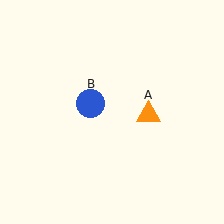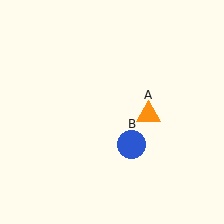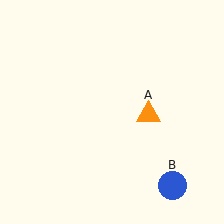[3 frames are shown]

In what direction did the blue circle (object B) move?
The blue circle (object B) moved down and to the right.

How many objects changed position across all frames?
1 object changed position: blue circle (object B).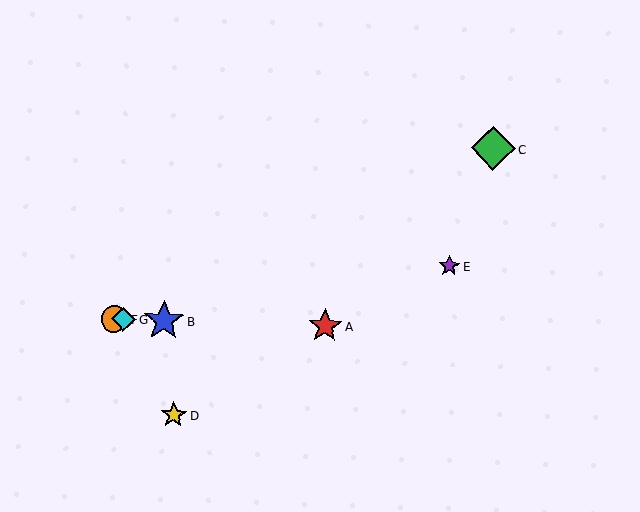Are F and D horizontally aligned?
No, F is at y≈319 and D is at y≈415.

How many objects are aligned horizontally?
4 objects (A, B, F, G) are aligned horizontally.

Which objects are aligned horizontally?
Objects A, B, F, G are aligned horizontally.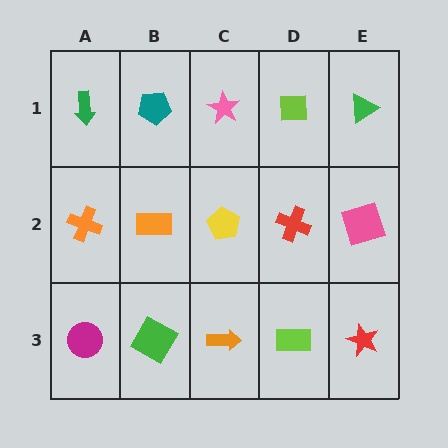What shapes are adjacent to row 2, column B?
A teal pentagon (row 1, column B), a green square (row 3, column B), an orange cross (row 2, column A), a yellow pentagon (row 2, column C).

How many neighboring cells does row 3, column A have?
2.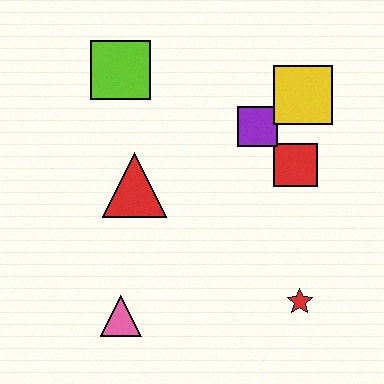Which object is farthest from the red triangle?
The red star is farthest from the red triangle.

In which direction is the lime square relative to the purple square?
The lime square is to the left of the purple square.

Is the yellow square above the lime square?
No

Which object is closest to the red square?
The purple square is closest to the red square.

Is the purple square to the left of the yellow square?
Yes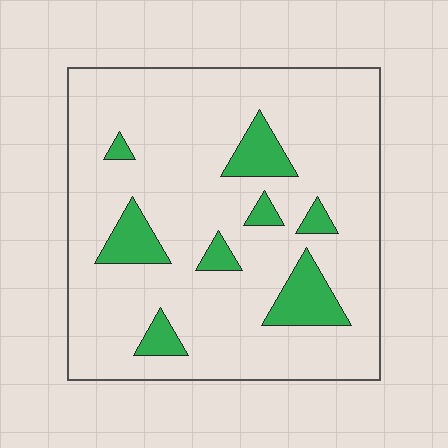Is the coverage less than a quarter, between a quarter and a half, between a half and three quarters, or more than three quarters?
Less than a quarter.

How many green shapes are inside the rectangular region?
8.